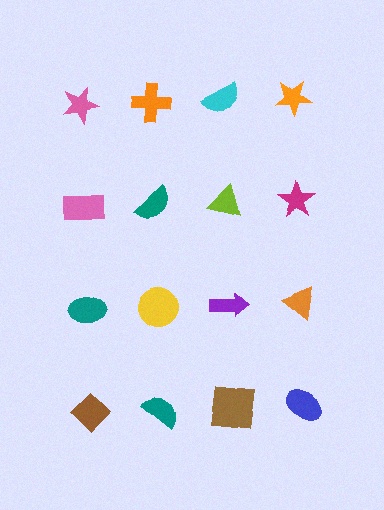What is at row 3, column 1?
A teal ellipse.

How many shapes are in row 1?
4 shapes.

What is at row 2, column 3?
A lime triangle.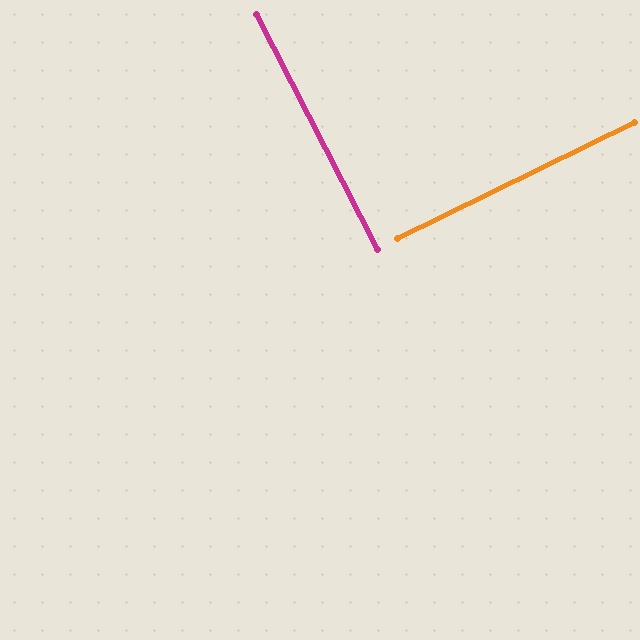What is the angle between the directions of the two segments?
Approximately 89 degrees.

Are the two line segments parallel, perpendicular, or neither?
Perpendicular — they meet at approximately 89°.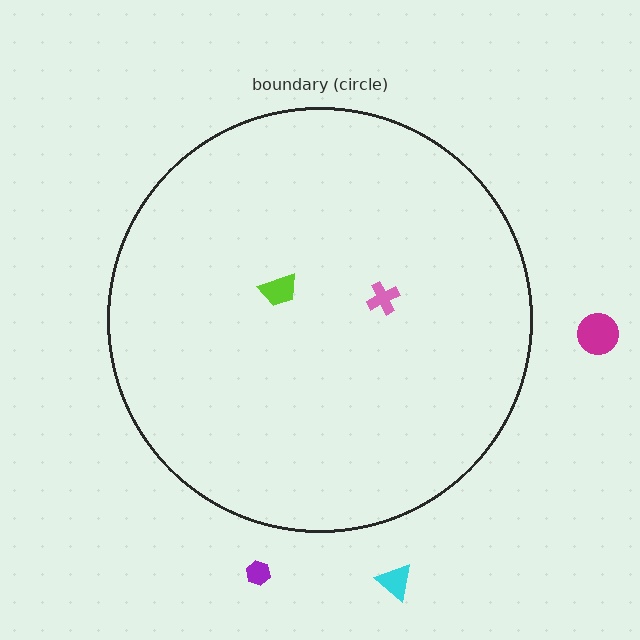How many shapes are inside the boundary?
2 inside, 3 outside.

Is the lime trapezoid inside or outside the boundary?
Inside.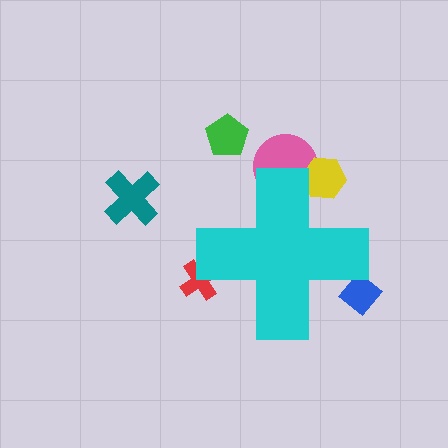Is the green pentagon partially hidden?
No, the green pentagon is fully visible.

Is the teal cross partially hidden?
No, the teal cross is fully visible.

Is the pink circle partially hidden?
Yes, the pink circle is partially hidden behind the cyan cross.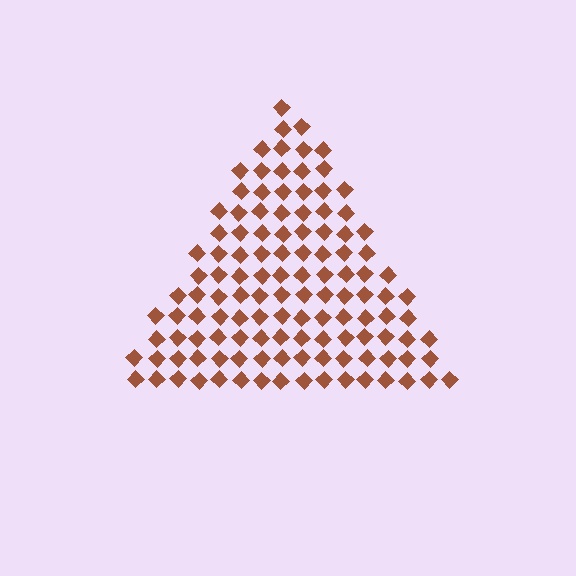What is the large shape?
The large shape is a triangle.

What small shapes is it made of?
It is made of small diamonds.